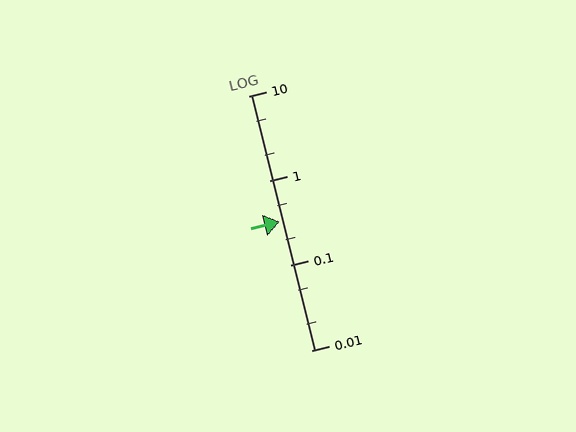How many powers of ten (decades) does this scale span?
The scale spans 3 decades, from 0.01 to 10.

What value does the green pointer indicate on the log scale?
The pointer indicates approximately 0.33.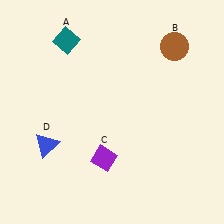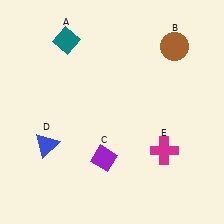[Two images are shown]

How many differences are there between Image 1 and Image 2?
There is 1 difference between the two images.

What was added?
A magenta cross (E) was added in Image 2.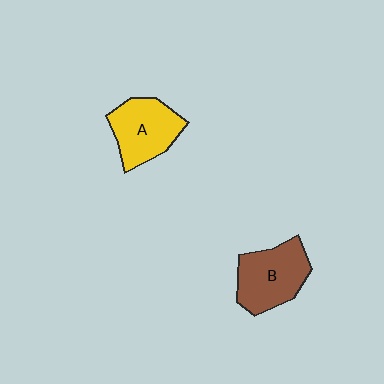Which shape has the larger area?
Shape B (brown).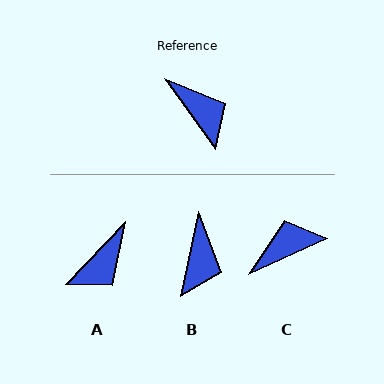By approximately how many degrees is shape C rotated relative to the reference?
Approximately 79 degrees counter-clockwise.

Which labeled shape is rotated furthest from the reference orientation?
C, about 79 degrees away.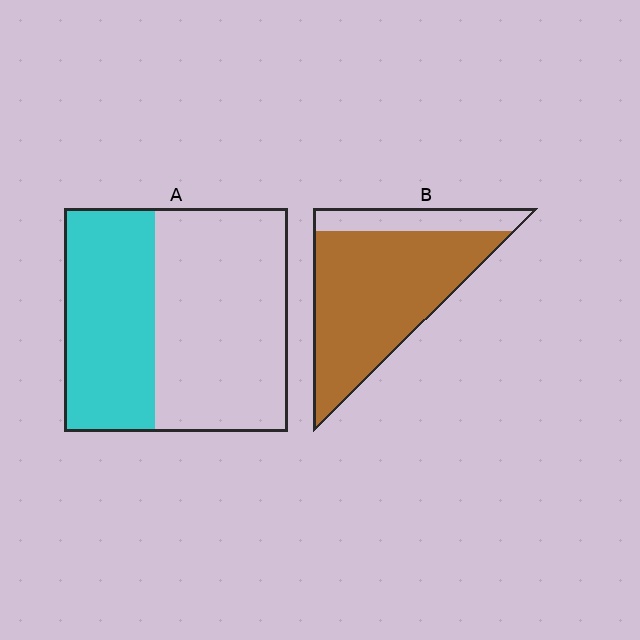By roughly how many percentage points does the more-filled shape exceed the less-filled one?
By roughly 40 percentage points (B over A).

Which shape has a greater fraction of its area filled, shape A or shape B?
Shape B.